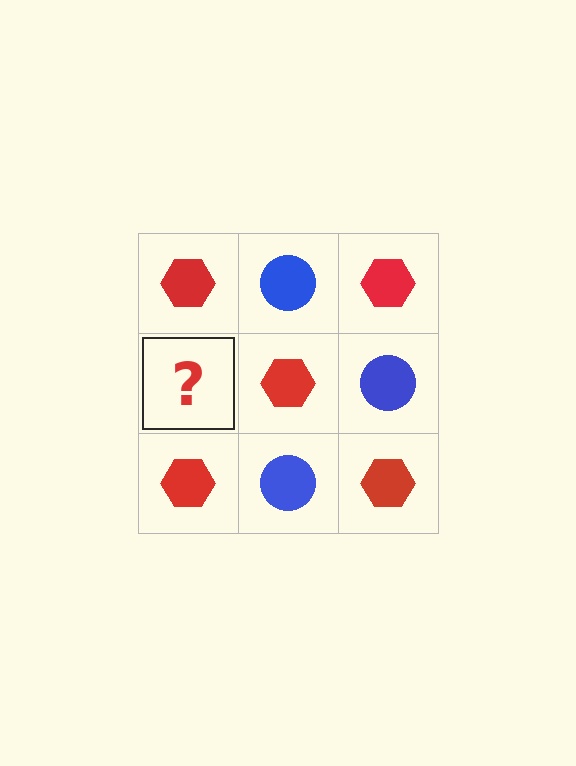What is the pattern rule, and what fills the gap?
The rule is that it alternates red hexagon and blue circle in a checkerboard pattern. The gap should be filled with a blue circle.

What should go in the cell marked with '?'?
The missing cell should contain a blue circle.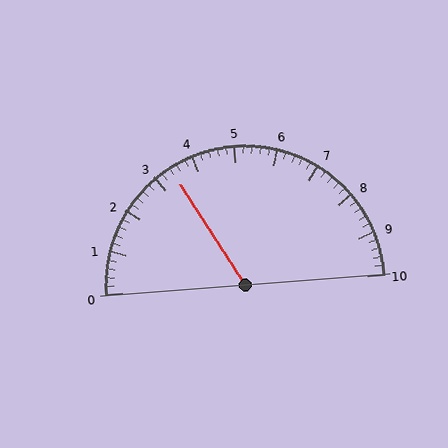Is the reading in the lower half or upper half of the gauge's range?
The reading is in the lower half of the range (0 to 10).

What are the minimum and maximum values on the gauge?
The gauge ranges from 0 to 10.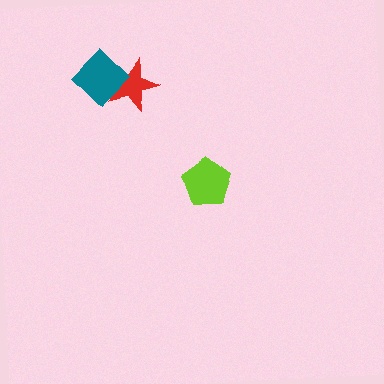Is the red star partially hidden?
Yes, it is partially covered by another shape.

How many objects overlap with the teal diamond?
1 object overlaps with the teal diamond.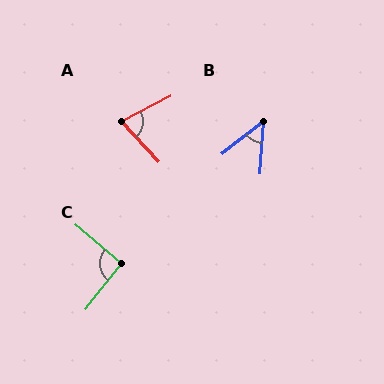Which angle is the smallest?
B, at approximately 48 degrees.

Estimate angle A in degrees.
Approximately 74 degrees.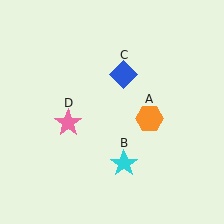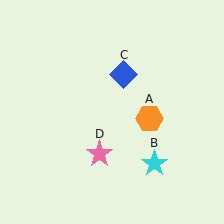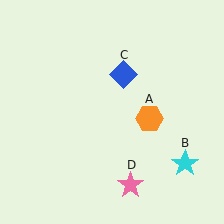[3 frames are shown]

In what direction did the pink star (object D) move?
The pink star (object D) moved down and to the right.